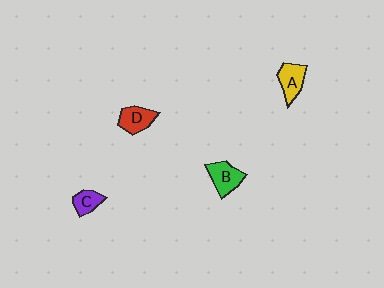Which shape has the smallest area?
Shape C (purple).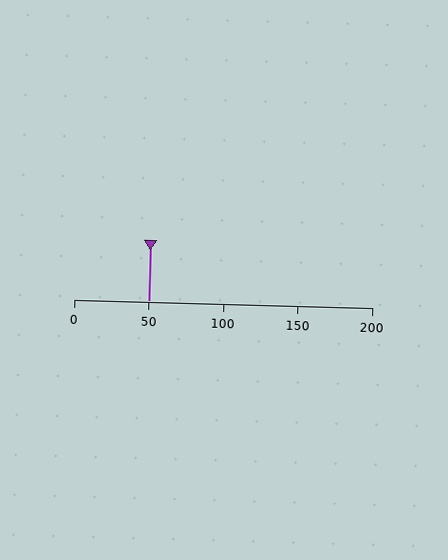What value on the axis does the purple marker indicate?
The marker indicates approximately 50.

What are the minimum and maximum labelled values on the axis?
The axis runs from 0 to 200.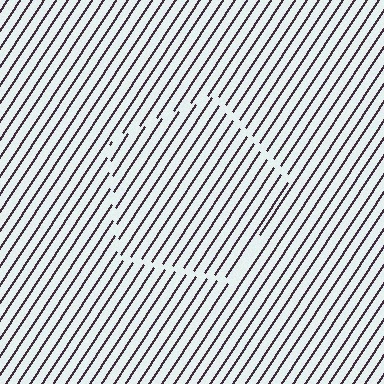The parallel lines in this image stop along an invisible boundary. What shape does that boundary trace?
An illusory pentagon. The interior of the shape contains the same grating, shifted by half a period — the contour is defined by the phase discontinuity where line-ends from the inner and outer gratings abut.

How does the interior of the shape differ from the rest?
The interior of the shape contains the same grating, shifted by half a period — the contour is defined by the phase discontinuity where line-ends from the inner and outer gratings abut.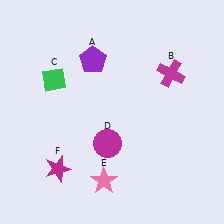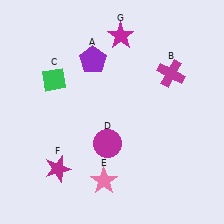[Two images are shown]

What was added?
A magenta star (G) was added in Image 2.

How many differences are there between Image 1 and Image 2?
There is 1 difference between the two images.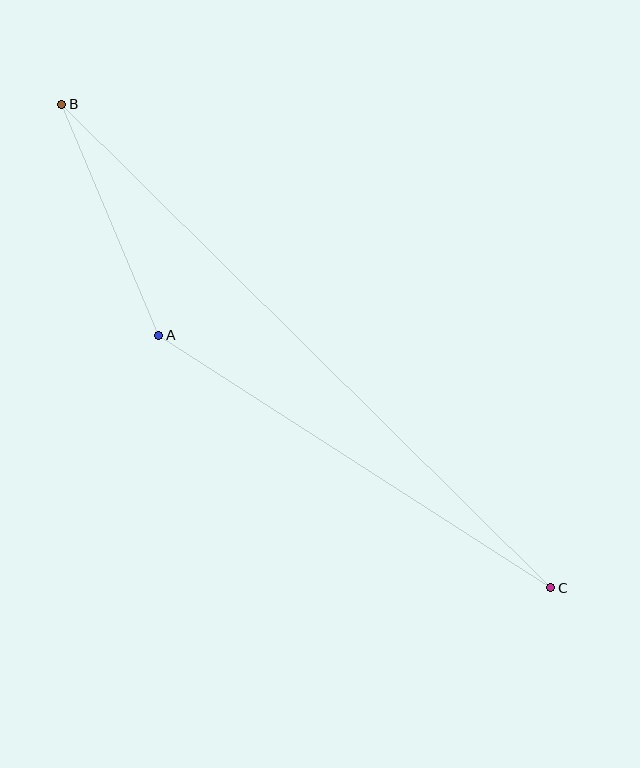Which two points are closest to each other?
Points A and B are closest to each other.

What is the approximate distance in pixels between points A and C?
The distance between A and C is approximately 467 pixels.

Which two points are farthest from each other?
Points B and C are farthest from each other.